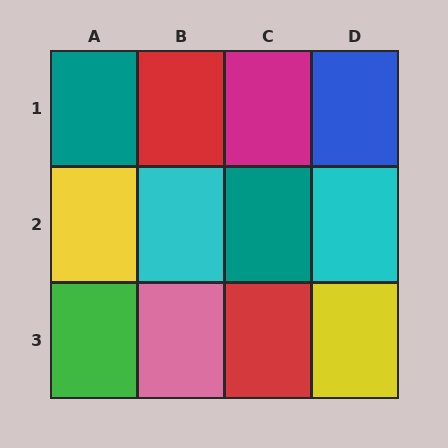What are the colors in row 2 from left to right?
Yellow, cyan, teal, cyan.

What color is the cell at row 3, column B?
Pink.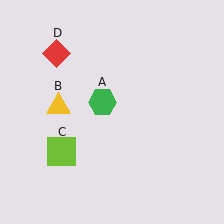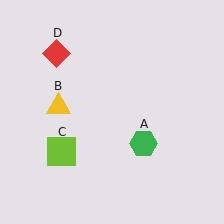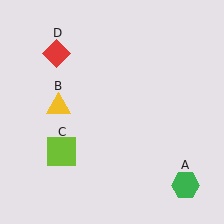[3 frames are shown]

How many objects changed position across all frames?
1 object changed position: green hexagon (object A).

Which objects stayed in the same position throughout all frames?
Yellow triangle (object B) and lime square (object C) and red diamond (object D) remained stationary.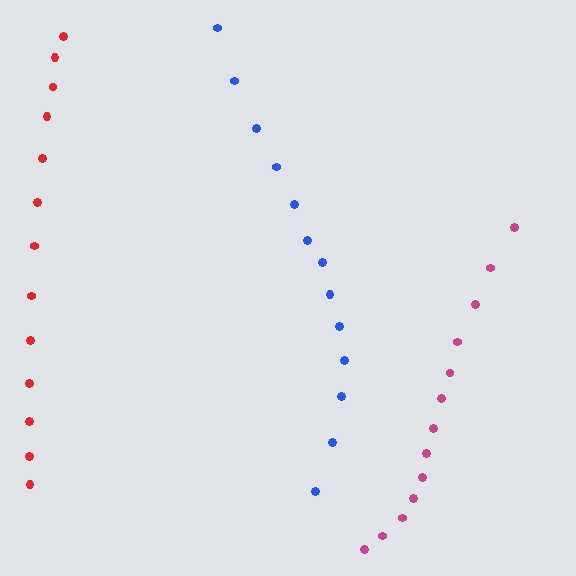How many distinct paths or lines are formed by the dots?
There are 3 distinct paths.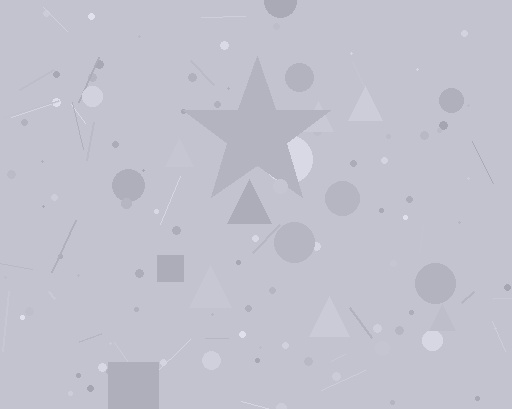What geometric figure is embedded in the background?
A star is embedded in the background.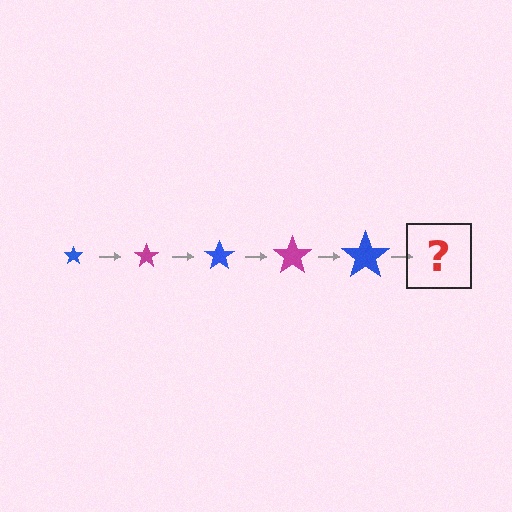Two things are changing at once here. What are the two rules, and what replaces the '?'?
The two rules are that the star grows larger each step and the color cycles through blue and magenta. The '?' should be a magenta star, larger than the previous one.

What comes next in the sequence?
The next element should be a magenta star, larger than the previous one.